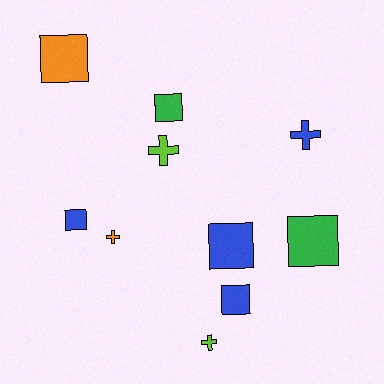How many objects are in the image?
There are 10 objects.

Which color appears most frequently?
Blue, with 4 objects.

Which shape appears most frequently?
Square, with 6 objects.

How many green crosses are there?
There are no green crosses.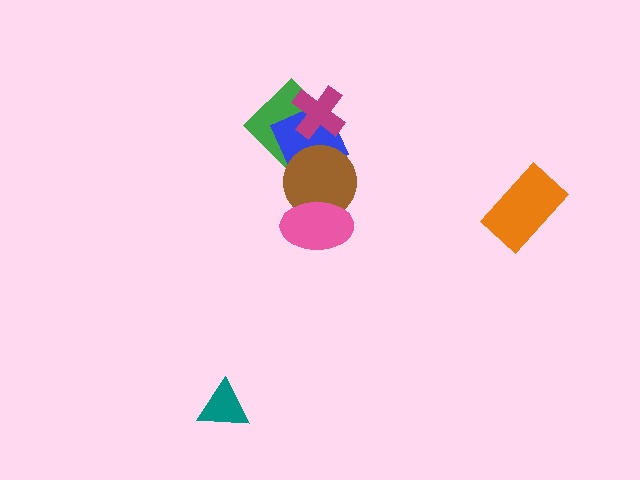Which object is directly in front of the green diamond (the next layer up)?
The blue diamond is directly in front of the green diamond.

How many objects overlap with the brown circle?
3 objects overlap with the brown circle.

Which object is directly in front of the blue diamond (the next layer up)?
The brown circle is directly in front of the blue diamond.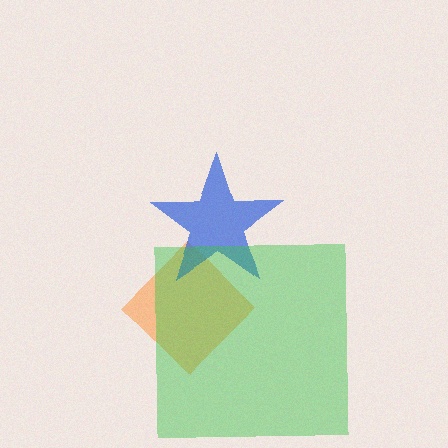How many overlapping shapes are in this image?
There are 3 overlapping shapes in the image.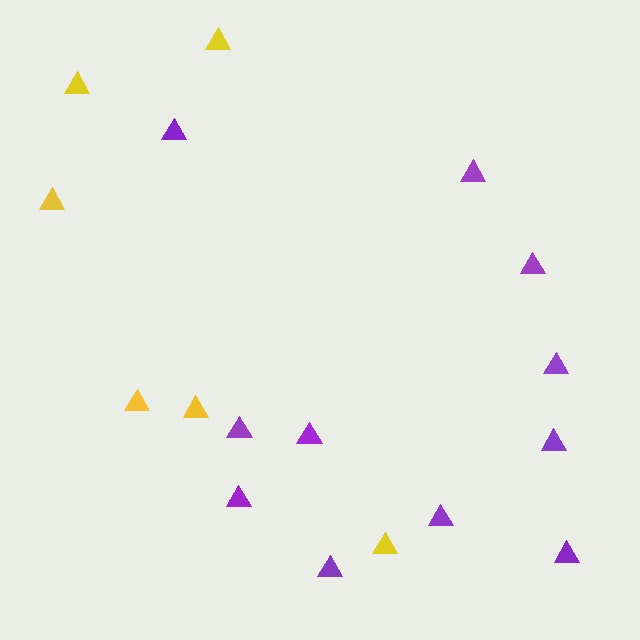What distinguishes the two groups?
There are 2 groups: one group of yellow triangles (6) and one group of purple triangles (11).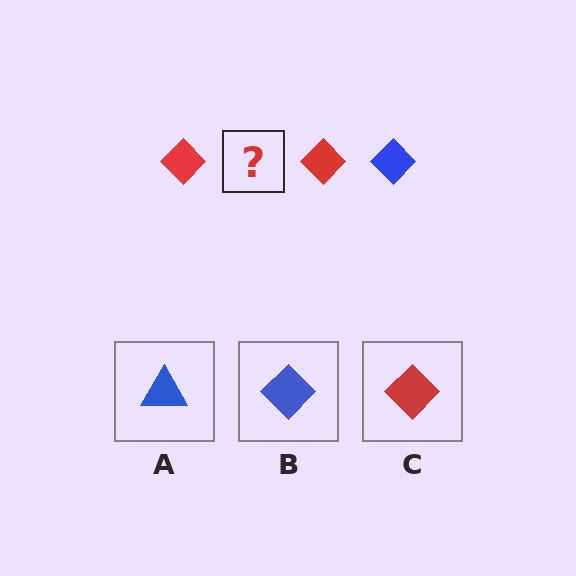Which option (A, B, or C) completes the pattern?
B.